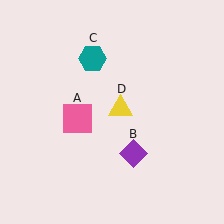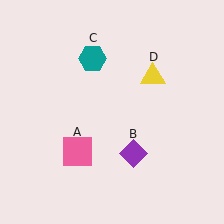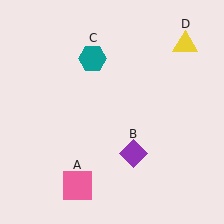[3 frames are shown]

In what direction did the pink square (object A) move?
The pink square (object A) moved down.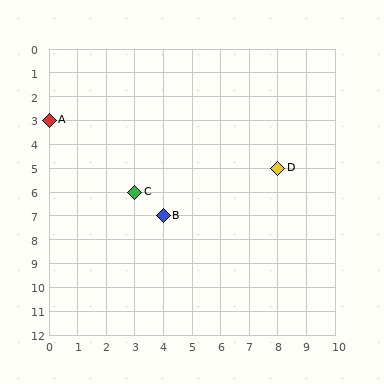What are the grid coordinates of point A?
Point A is at grid coordinates (0, 3).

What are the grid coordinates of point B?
Point B is at grid coordinates (4, 7).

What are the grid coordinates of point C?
Point C is at grid coordinates (3, 6).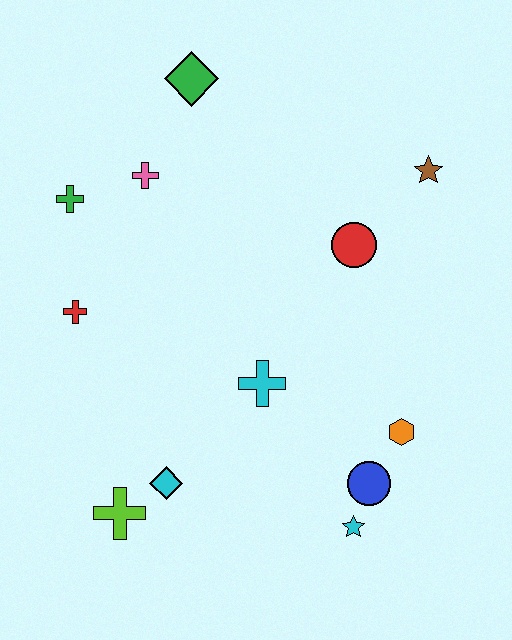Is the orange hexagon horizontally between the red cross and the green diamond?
No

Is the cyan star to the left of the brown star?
Yes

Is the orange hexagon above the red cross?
No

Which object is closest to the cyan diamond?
The lime cross is closest to the cyan diamond.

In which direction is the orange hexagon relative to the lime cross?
The orange hexagon is to the right of the lime cross.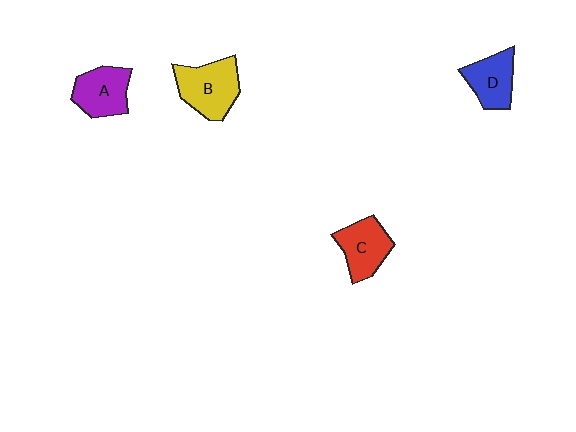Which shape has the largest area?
Shape B (yellow).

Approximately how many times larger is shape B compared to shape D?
Approximately 1.4 times.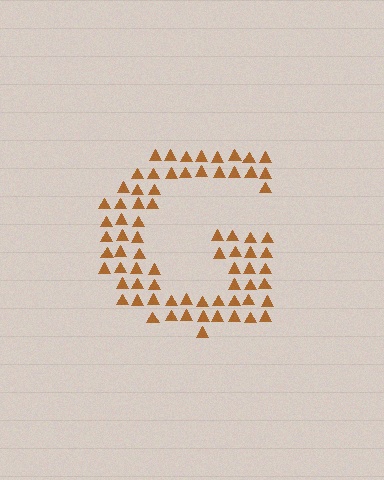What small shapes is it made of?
It is made of small triangles.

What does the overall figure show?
The overall figure shows the letter G.